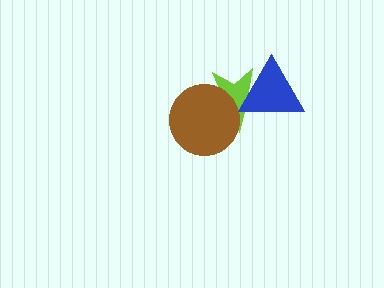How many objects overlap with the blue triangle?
1 object overlaps with the blue triangle.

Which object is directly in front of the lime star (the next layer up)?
The brown circle is directly in front of the lime star.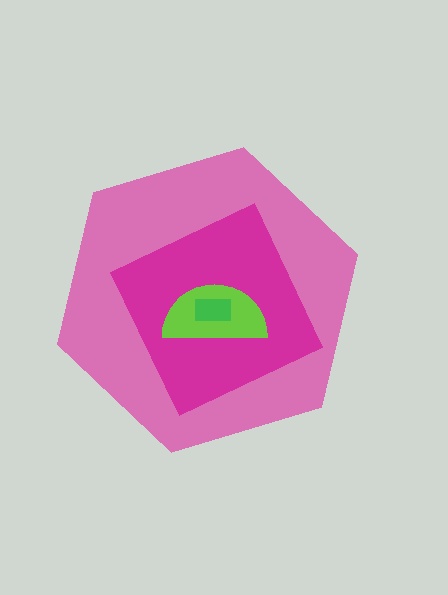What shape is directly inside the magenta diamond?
The lime semicircle.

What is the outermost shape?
The pink hexagon.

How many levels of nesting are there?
4.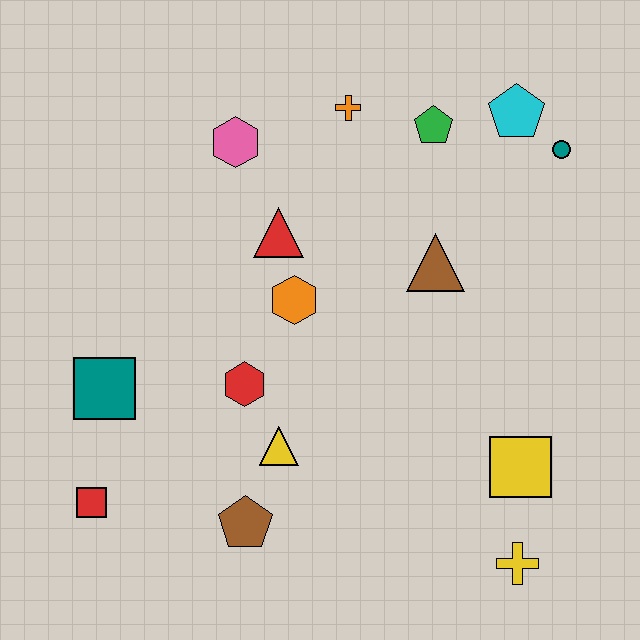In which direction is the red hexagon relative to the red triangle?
The red hexagon is below the red triangle.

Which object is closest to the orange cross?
The green pentagon is closest to the orange cross.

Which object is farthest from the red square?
The teal circle is farthest from the red square.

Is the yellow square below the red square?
No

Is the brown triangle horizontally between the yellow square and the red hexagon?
Yes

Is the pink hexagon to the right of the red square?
Yes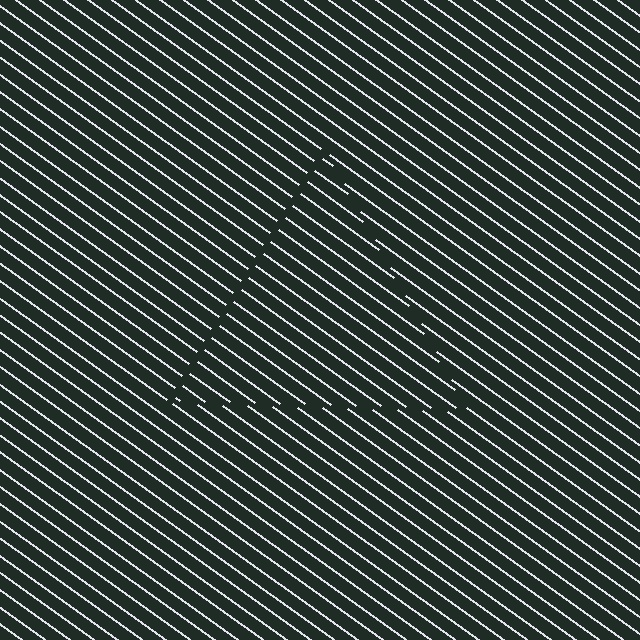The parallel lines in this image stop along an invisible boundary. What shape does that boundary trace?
An illusory triangle. The interior of the shape contains the same grating, shifted by half a period — the contour is defined by the phase discontinuity where line-ends from the inner and outer gratings abut.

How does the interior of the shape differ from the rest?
The interior of the shape contains the same grating, shifted by half a period — the contour is defined by the phase discontinuity where line-ends from the inner and outer gratings abut.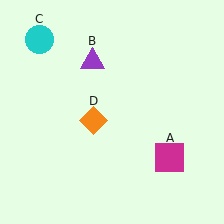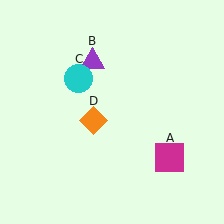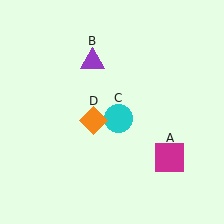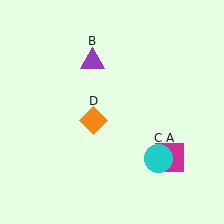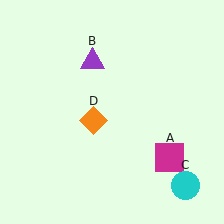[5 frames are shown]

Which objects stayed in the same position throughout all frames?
Magenta square (object A) and purple triangle (object B) and orange diamond (object D) remained stationary.